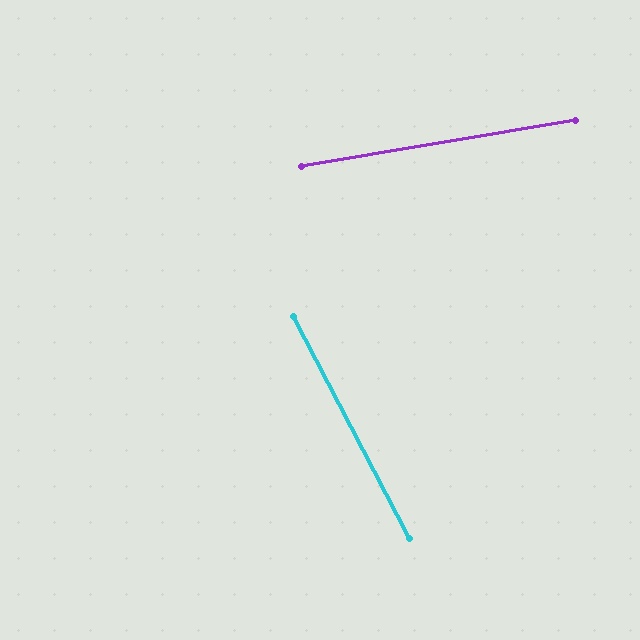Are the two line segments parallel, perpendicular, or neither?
Neither parallel nor perpendicular — they differ by about 72°.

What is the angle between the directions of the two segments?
Approximately 72 degrees.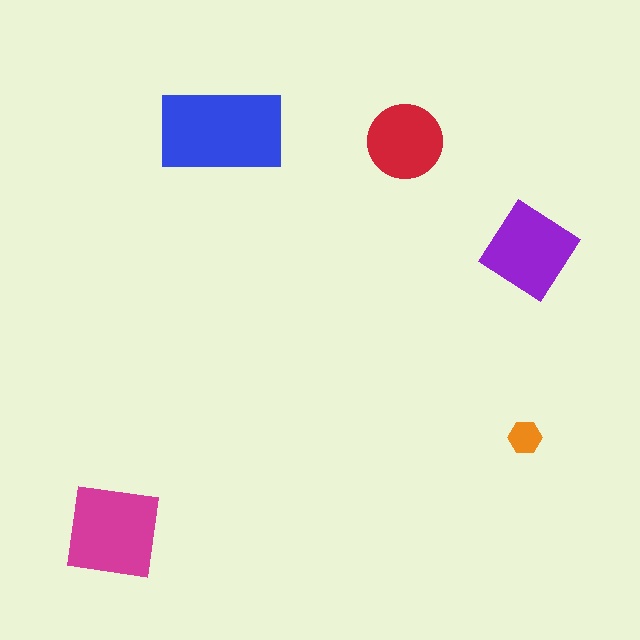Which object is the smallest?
The orange hexagon.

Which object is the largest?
The blue rectangle.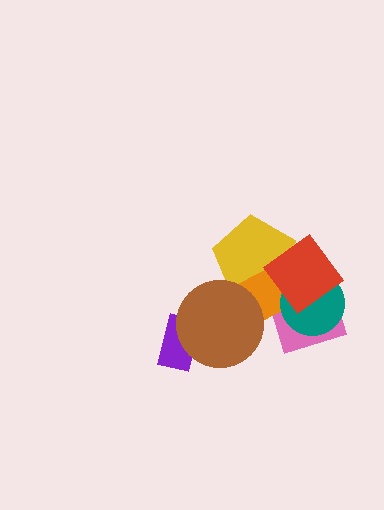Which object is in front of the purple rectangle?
The brown circle is in front of the purple rectangle.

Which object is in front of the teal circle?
The red diamond is in front of the teal circle.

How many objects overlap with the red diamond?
4 objects overlap with the red diamond.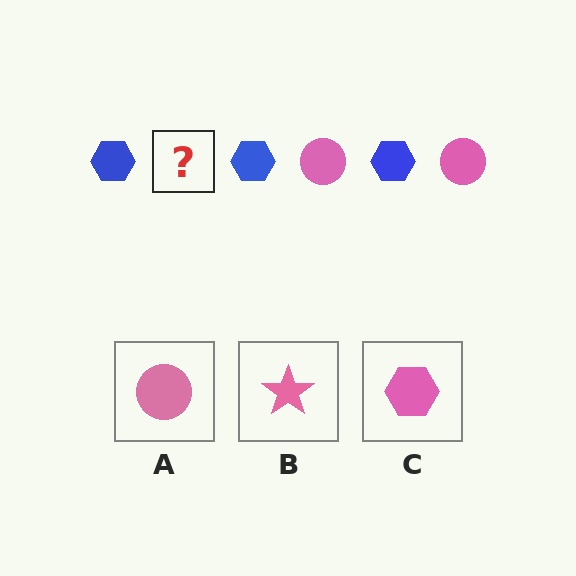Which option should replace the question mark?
Option A.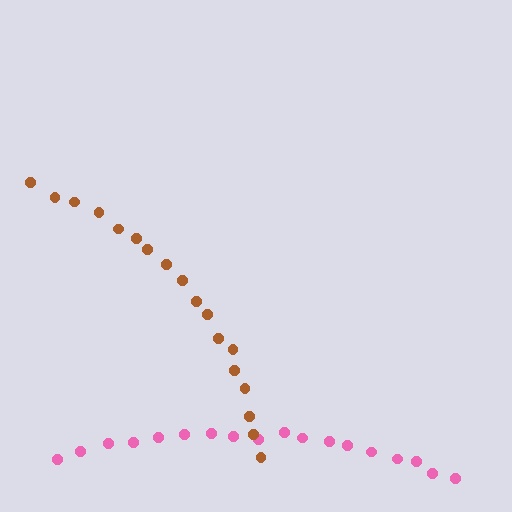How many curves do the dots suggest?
There are 2 distinct paths.